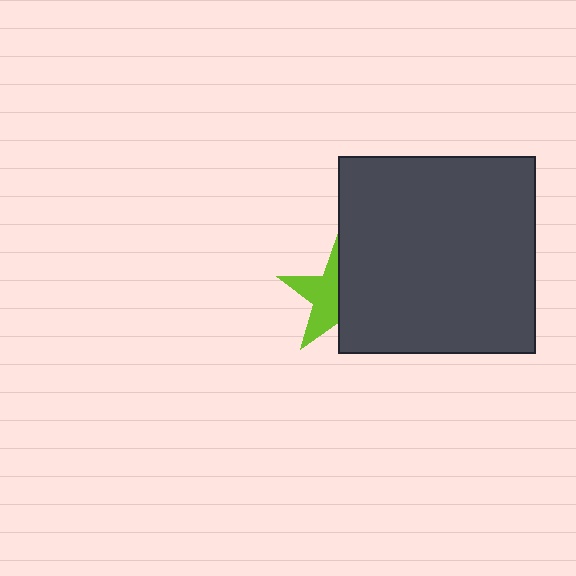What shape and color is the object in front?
The object in front is a dark gray square.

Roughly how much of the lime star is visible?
About half of it is visible (roughly 48%).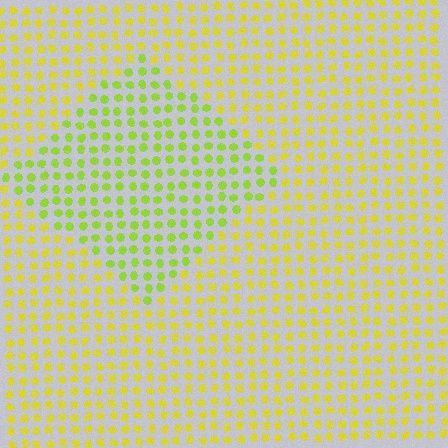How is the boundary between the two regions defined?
The boundary is defined purely by a slight shift in hue (about 27 degrees). Spacing, size, and orientation are identical on both sides.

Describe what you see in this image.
The image is filled with small yellow elements in a uniform arrangement. A diamond-shaped region is visible where the elements are tinted to a slightly different hue, forming a subtle color boundary.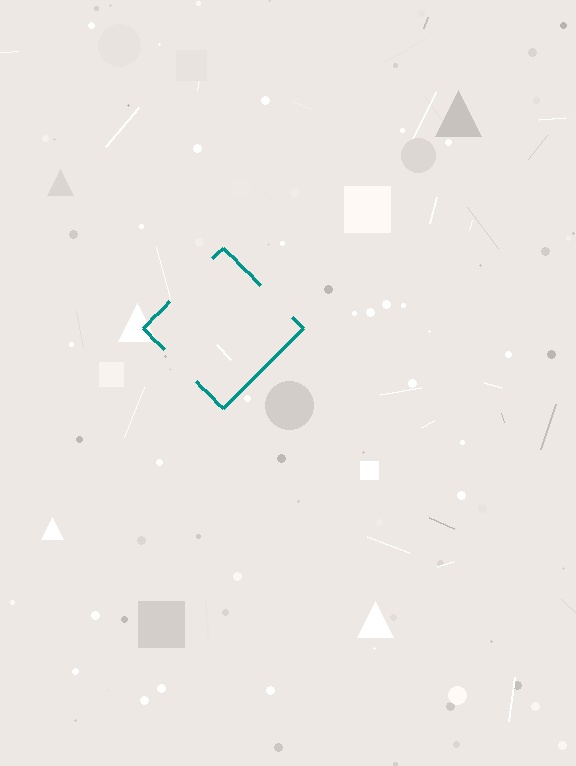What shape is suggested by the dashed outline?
The dashed outline suggests a diamond.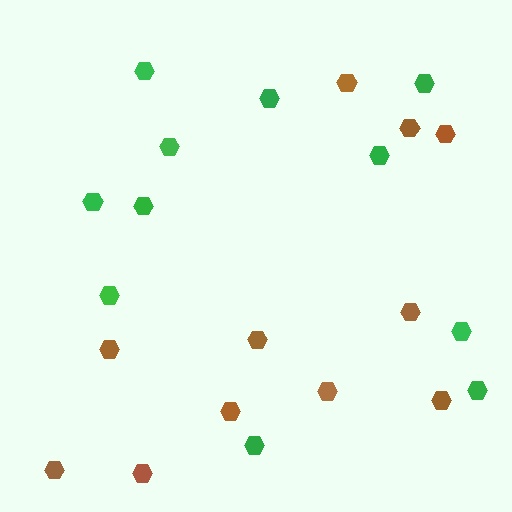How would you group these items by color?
There are 2 groups: one group of brown hexagons (11) and one group of green hexagons (11).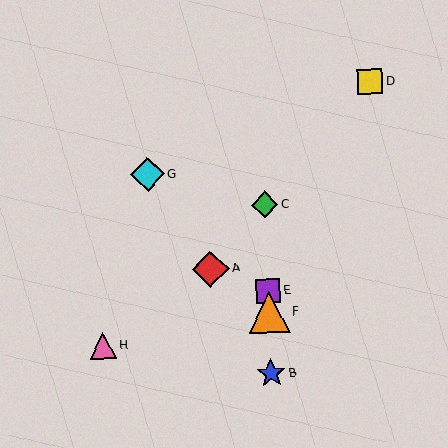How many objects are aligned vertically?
4 objects (B, C, E, F) are aligned vertically.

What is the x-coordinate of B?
Object B is at x≈271.